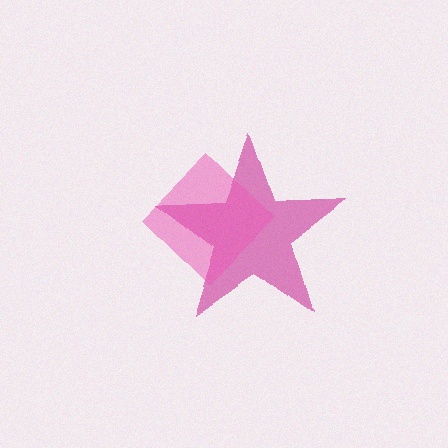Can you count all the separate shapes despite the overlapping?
Yes, there are 2 separate shapes.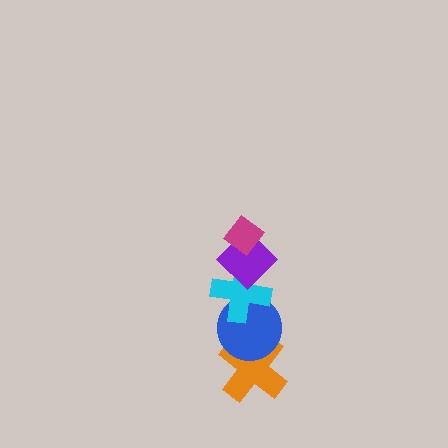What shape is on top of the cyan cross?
The purple diamond is on top of the cyan cross.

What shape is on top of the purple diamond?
The magenta diamond is on top of the purple diamond.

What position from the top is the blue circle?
The blue circle is 4th from the top.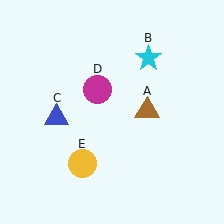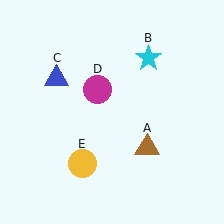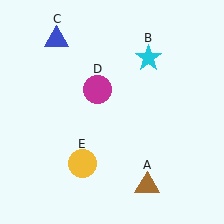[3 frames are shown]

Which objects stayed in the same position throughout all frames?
Cyan star (object B) and magenta circle (object D) and yellow circle (object E) remained stationary.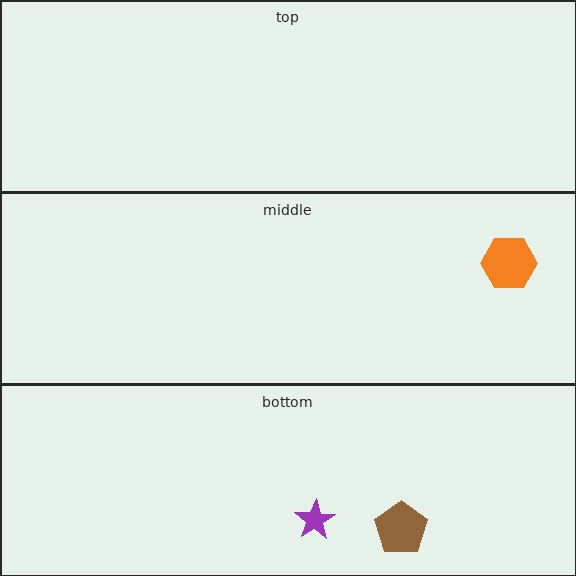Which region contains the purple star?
The bottom region.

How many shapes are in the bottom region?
2.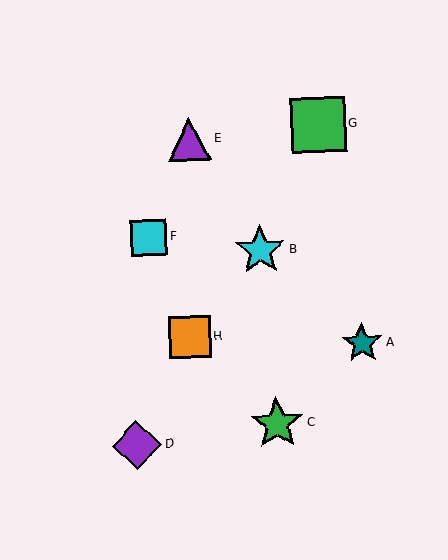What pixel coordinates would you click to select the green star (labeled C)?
Click at (277, 424) to select the green star C.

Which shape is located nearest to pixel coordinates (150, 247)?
The cyan square (labeled F) at (149, 238) is nearest to that location.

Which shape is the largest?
The green square (labeled G) is the largest.